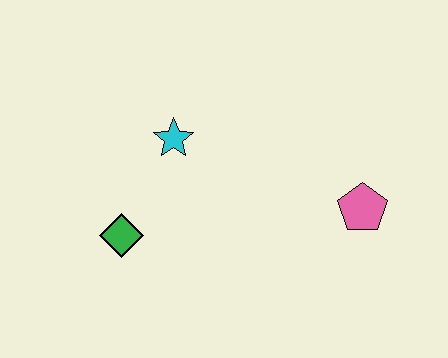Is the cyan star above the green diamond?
Yes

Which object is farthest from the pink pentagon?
The green diamond is farthest from the pink pentagon.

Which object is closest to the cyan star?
The green diamond is closest to the cyan star.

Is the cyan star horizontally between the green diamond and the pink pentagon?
Yes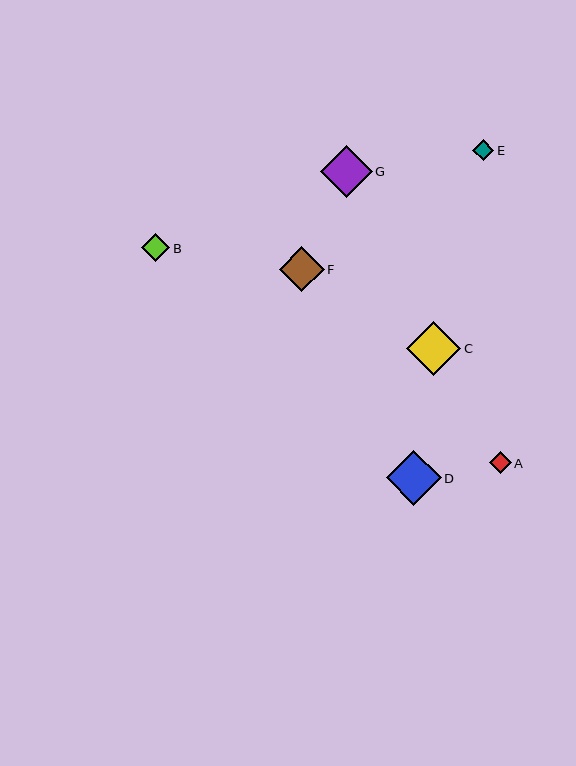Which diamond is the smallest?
Diamond E is the smallest with a size of approximately 21 pixels.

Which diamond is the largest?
Diamond D is the largest with a size of approximately 55 pixels.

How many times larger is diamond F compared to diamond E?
Diamond F is approximately 2.1 times the size of diamond E.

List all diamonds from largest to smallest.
From largest to smallest: D, C, G, F, B, A, E.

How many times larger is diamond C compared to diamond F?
Diamond C is approximately 1.2 times the size of diamond F.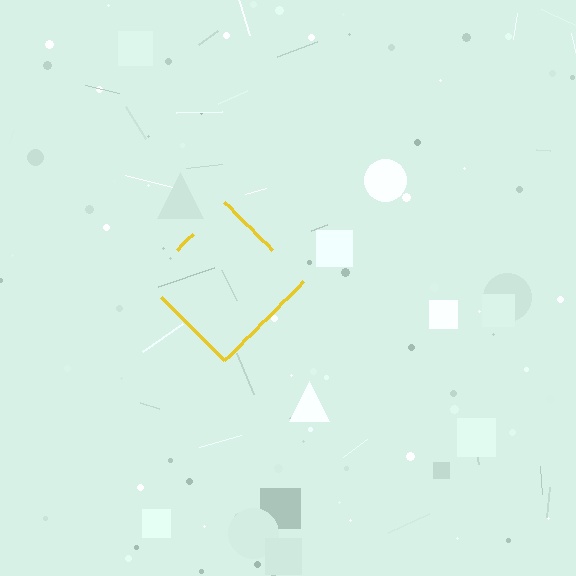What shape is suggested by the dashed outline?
The dashed outline suggests a diamond.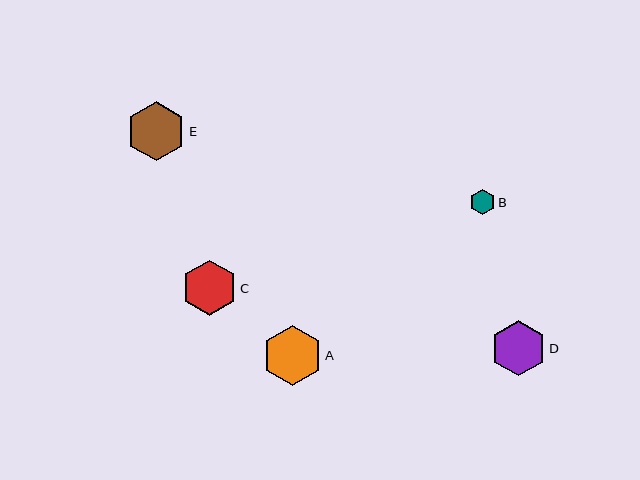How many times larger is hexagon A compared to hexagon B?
Hexagon A is approximately 2.4 times the size of hexagon B.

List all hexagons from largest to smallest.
From largest to smallest: A, E, C, D, B.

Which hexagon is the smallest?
Hexagon B is the smallest with a size of approximately 25 pixels.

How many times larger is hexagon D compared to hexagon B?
Hexagon D is approximately 2.2 times the size of hexagon B.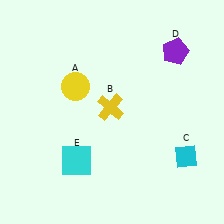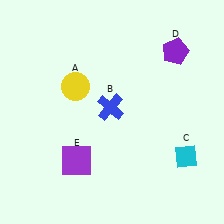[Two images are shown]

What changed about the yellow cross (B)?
In Image 1, B is yellow. In Image 2, it changed to blue.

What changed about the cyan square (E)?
In Image 1, E is cyan. In Image 2, it changed to purple.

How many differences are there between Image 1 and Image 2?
There are 2 differences between the two images.